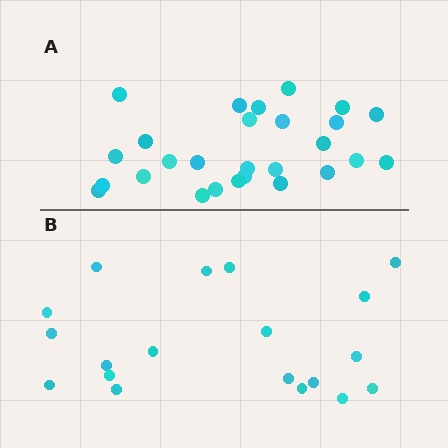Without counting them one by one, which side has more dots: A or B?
Region A (the top region) has more dots.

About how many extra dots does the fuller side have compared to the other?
Region A has roughly 8 or so more dots than region B.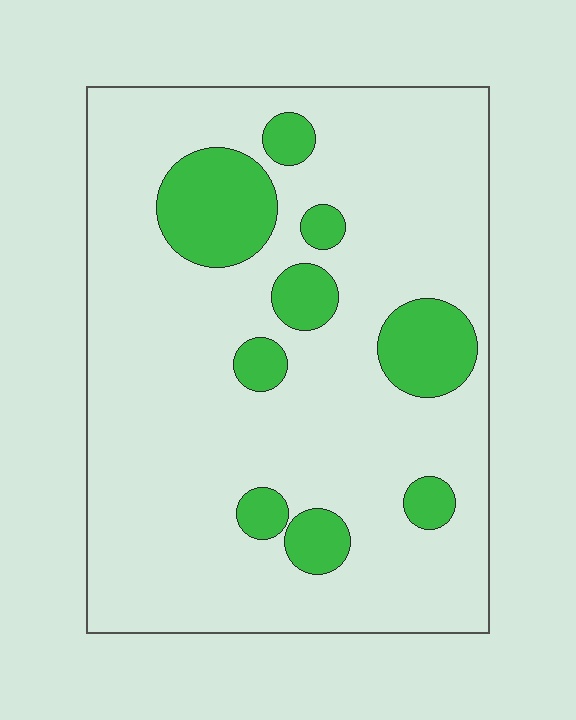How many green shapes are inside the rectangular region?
9.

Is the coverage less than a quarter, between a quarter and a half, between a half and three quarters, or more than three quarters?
Less than a quarter.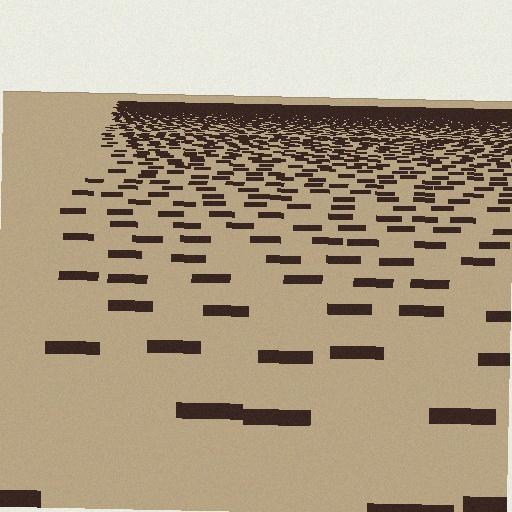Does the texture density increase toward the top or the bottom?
Density increases toward the top.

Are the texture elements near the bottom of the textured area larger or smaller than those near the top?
Larger. Near the bottom, elements are closer to the viewer and appear at a bigger on-screen size.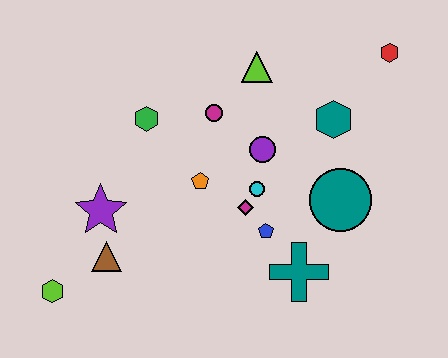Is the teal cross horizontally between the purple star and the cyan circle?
No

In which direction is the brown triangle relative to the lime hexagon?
The brown triangle is to the right of the lime hexagon.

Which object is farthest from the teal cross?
The lime hexagon is farthest from the teal cross.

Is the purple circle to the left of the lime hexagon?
No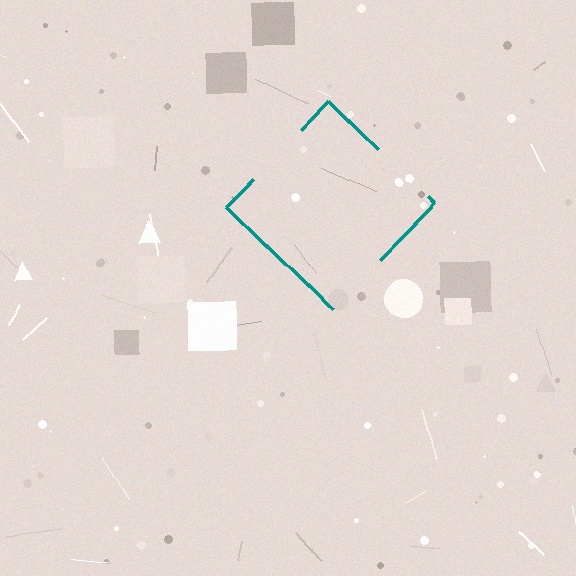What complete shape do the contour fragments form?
The contour fragments form a diamond.